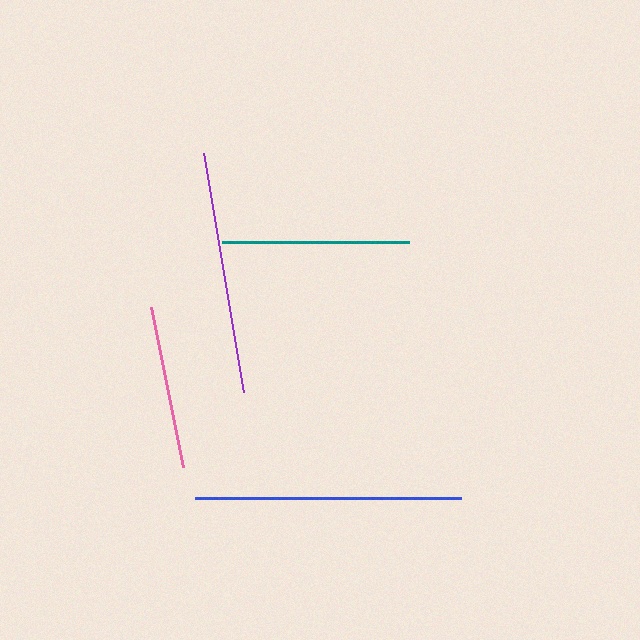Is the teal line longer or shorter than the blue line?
The blue line is longer than the teal line.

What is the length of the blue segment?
The blue segment is approximately 267 pixels long.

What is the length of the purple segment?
The purple segment is approximately 242 pixels long.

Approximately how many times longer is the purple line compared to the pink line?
The purple line is approximately 1.5 times the length of the pink line.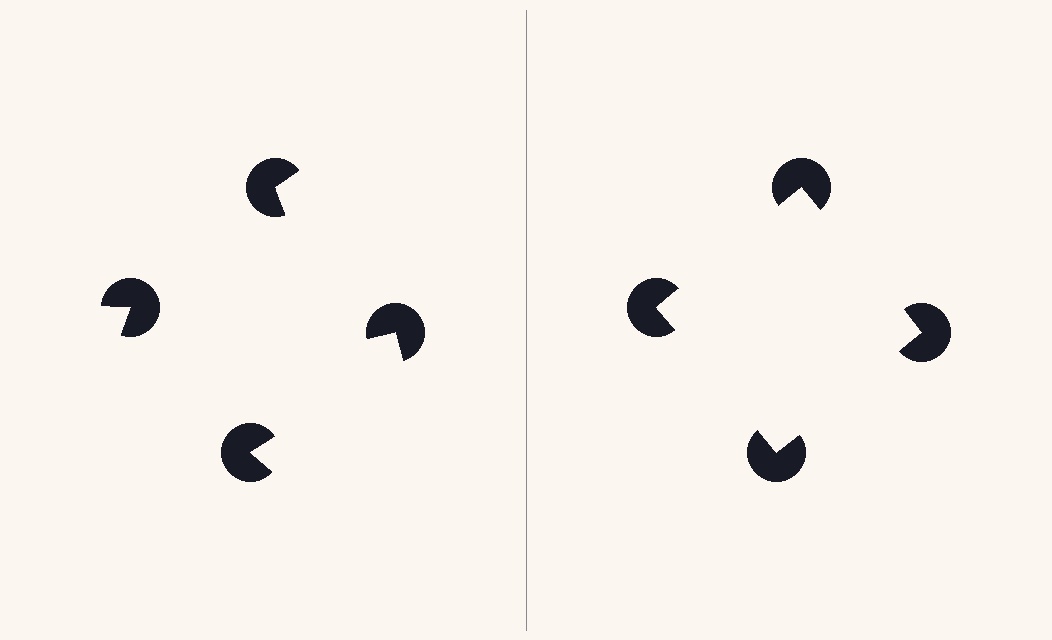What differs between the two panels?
The pac-man discs are positioned identically on both sides; only the wedge orientations differ. On the right they align to a square; on the left they are misaligned.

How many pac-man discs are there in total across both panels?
8 — 4 on each side.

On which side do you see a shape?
An illusory square appears on the right side. On the left side the wedge cuts are rotated, so no coherent shape forms.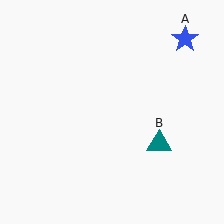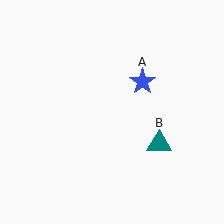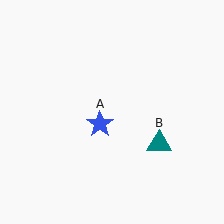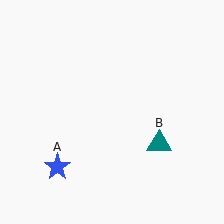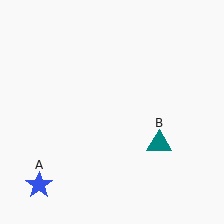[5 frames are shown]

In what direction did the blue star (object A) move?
The blue star (object A) moved down and to the left.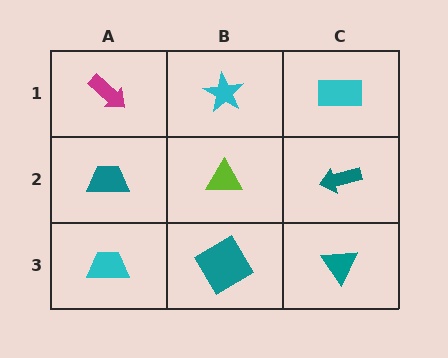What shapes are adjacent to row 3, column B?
A lime triangle (row 2, column B), a cyan trapezoid (row 3, column A), a teal triangle (row 3, column C).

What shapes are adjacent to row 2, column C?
A cyan rectangle (row 1, column C), a teal triangle (row 3, column C), a lime triangle (row 2, column B).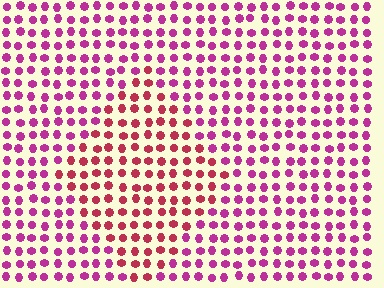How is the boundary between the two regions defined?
The boundary is defined purely by a slight shift in hue (about 32 degrees). Spacing, size, and orientation are identical on both sides.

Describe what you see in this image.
The image is filled with small magenta elements in a uniform arrangement. A diamond-shaped region is visible where the elements are tinted to a slightly different hue, forming a subtle color boundary.